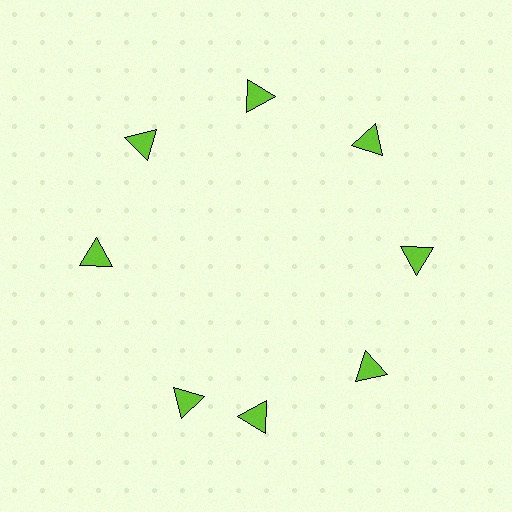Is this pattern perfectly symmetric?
No. The 8 lime triangles are arranged in a ring, but one element near the 8 o'clock position is rotated out of alignment along the ring, breaking the 8-fold rotational symmetry.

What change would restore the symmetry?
The symmetry would be restored by rotating it back into even spacing with its neighbors so that all 8 triangles sit at equal angles and equal distance from the center.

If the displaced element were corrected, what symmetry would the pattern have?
It would have 8-fold rotational symmetry — the pattern would map onto itself every 45 degrees.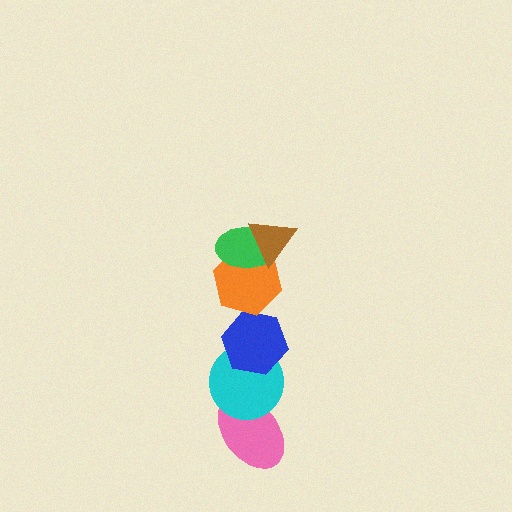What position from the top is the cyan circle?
The cyan circle is 5th from the top.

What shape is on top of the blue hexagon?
The orange hexagon is on top of the blue hexagon.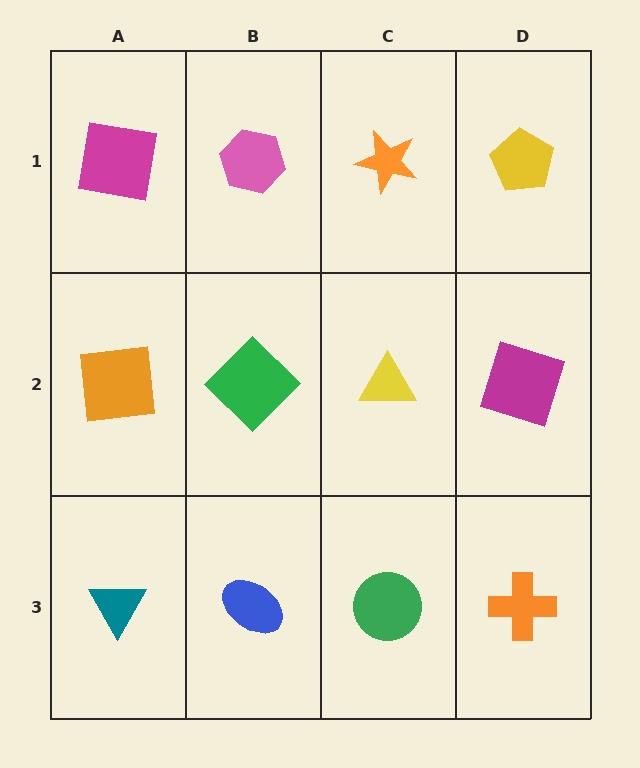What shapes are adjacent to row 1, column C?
A yellow triangle (row 2, column C), a pink hexagon (row 1, column B), a yellow pentagon (row 1, column D).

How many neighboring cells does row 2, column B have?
4.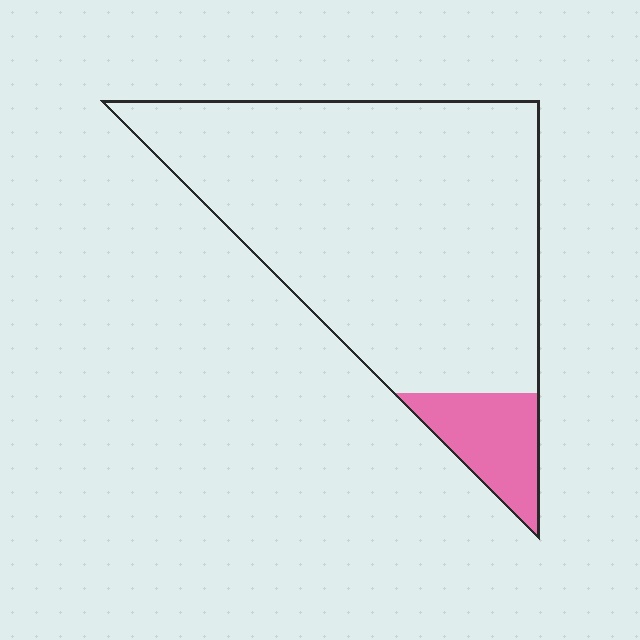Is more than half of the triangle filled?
No.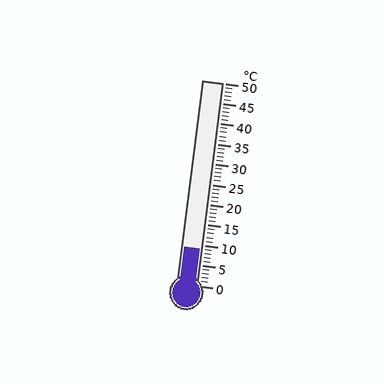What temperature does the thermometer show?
The thermometer shows approximately 9°C.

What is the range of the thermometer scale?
The thermometer scale ranges from 0°C to 50°C.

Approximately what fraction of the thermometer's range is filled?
The thermometer is filled to approximately 20% of its range.